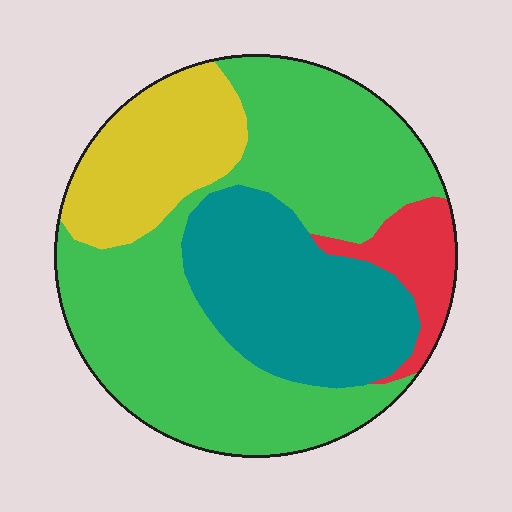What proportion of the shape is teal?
Teal covers 24% of the shape.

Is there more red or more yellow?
Yellow.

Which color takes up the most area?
Green, at roughly 50%.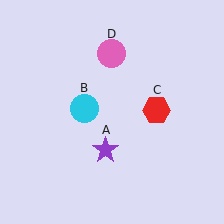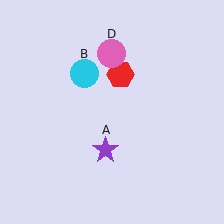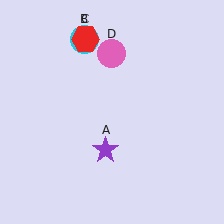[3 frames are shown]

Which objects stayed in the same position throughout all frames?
Purple star (object A) and pink circle (object D) remained stationary.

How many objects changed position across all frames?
2 objects changed position: cyan circle (object B), red hexagon (object C).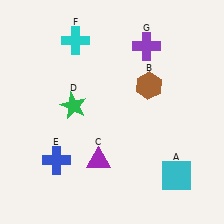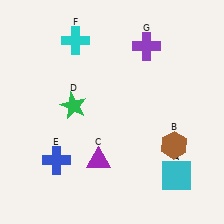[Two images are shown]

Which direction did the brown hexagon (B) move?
The brown hexagon (B) moved down.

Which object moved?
The brown hexagon (B) moved down.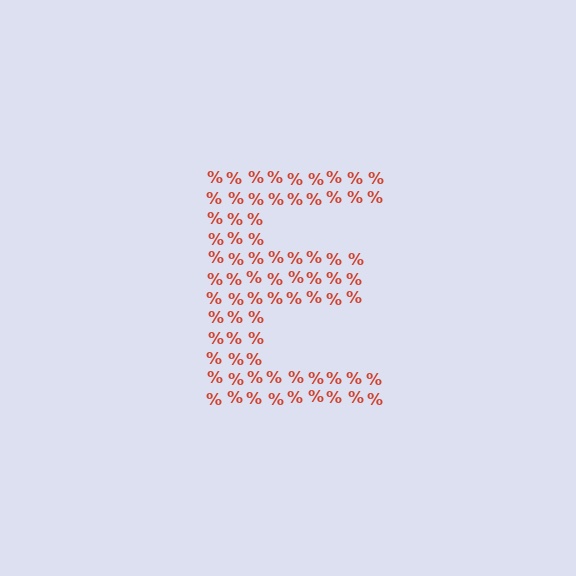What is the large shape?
The large shape is the letter E.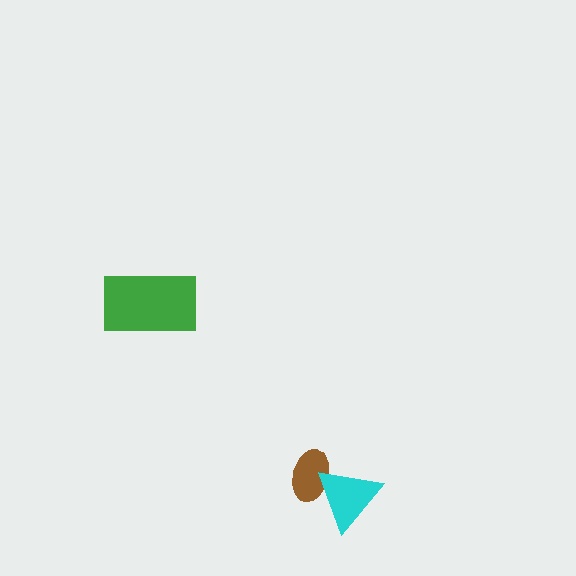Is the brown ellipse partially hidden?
Yes, it is partially covered by another shape.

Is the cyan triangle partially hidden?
No, no other shape covers it.